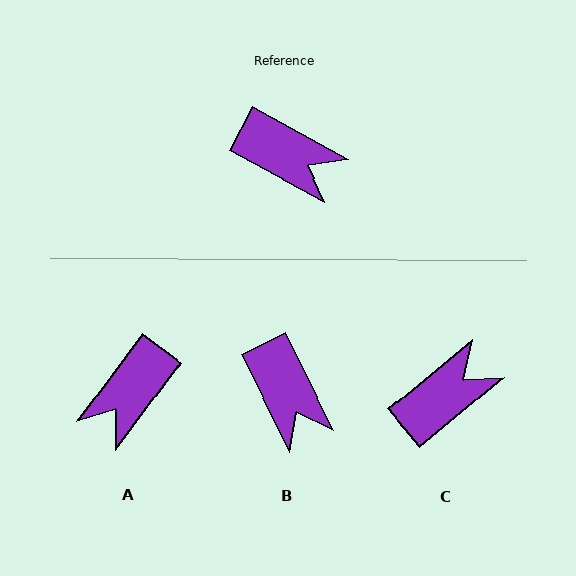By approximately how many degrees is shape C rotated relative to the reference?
Approximately 69 degrees counter-clockwise.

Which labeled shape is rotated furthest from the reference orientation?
A, about 98 degrees away.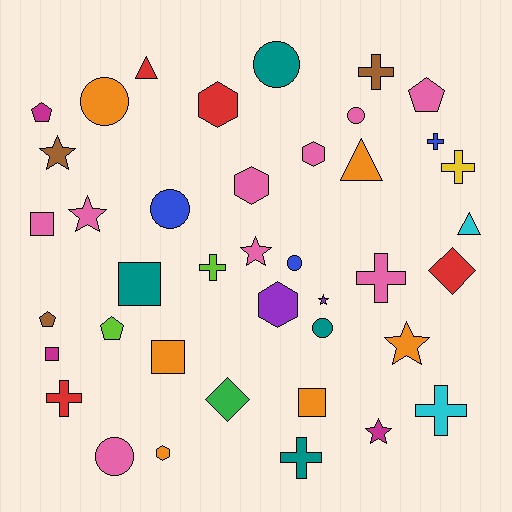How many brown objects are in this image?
There are 3 brown objects.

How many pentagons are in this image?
There are 4 pentagons.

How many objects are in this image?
There are 40 objects.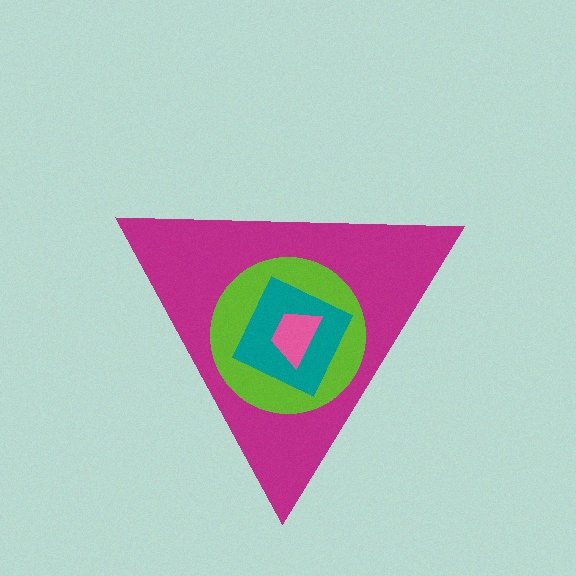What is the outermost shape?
The magenta triangle.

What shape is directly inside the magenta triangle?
The lime circle.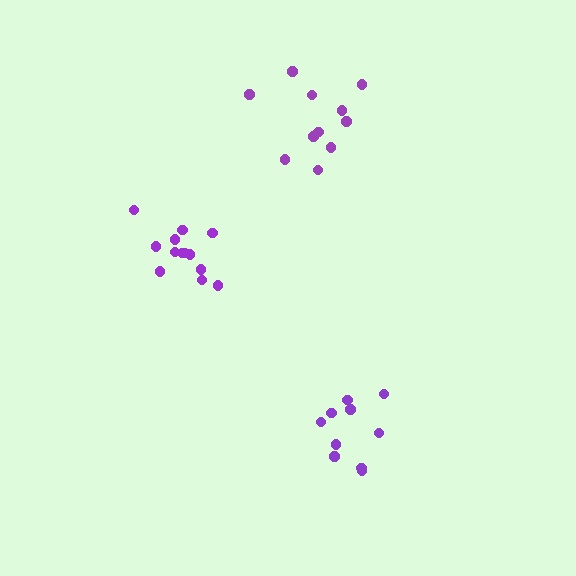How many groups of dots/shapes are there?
There are 3 groups.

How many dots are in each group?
Group 1: 13 dots, Group 2: 10 dots, Group 3: 11 dots (34 total).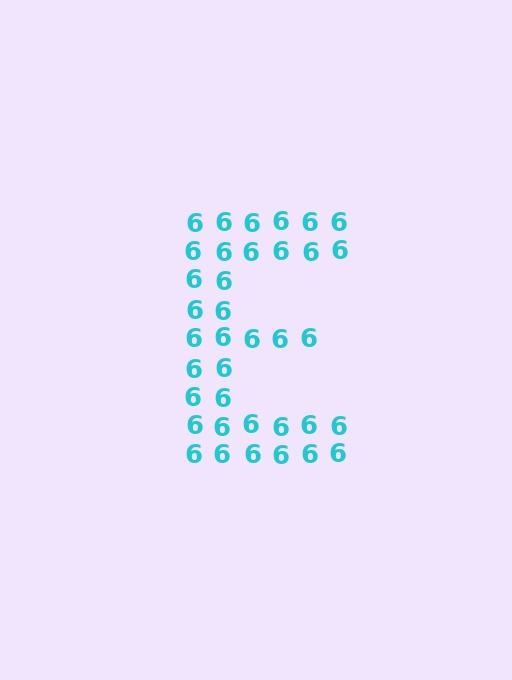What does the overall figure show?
The overall figure shows the letter E.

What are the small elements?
The small elements are digit 6's.